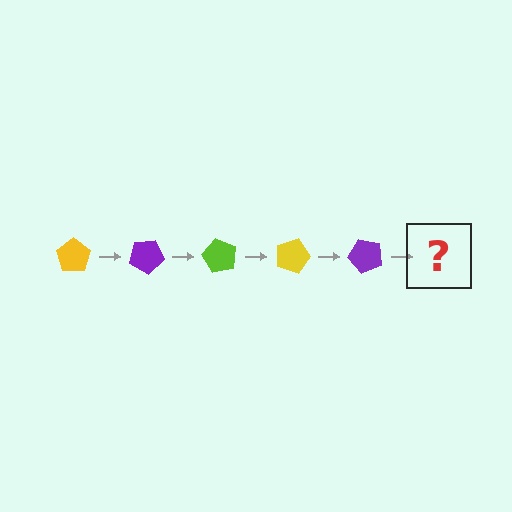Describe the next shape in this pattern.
It should be a lime pentagon, rotated 150 degrees from the start.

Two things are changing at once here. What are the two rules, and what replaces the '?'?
The two rules are that it rotates 30 degrees each step and the color cycles through yellow, purple, and lime. The '?' should be a lime pentagon, rotated 150 degrees from the start.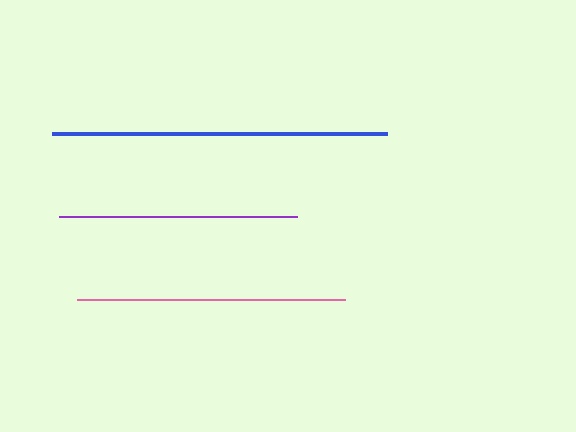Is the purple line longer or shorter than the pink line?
The pink line is longer than the purple line.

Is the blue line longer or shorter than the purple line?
The blue line is longer than the purple line.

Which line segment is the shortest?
The purple line is the shortest at approximately 238 pixels.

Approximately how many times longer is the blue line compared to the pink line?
The blue line is approximately 1.3 times the length of the pink line.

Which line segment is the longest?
The blue line is the longest at approximately 335 pixels.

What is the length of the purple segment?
The purple segment is approximately 238 pixels long.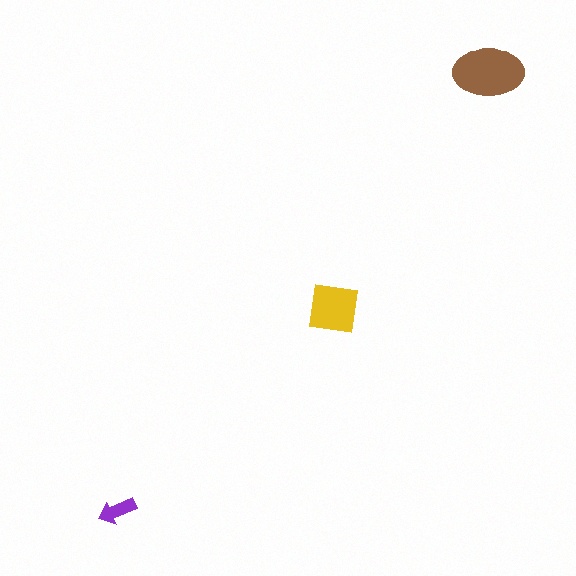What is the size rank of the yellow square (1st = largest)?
2nd.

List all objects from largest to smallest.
The brown ellipse, the yellow square, the purple arrow.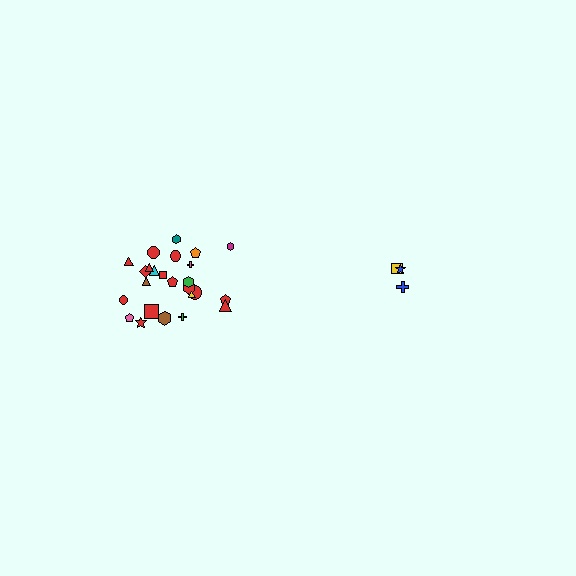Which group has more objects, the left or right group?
The left group.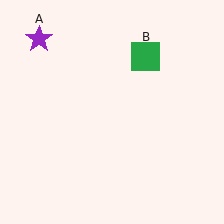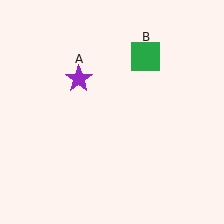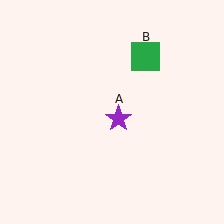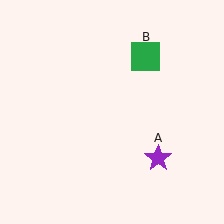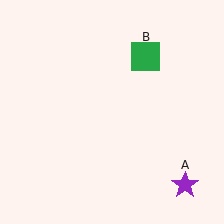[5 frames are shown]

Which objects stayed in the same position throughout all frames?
Green square (object B) remained stationary.